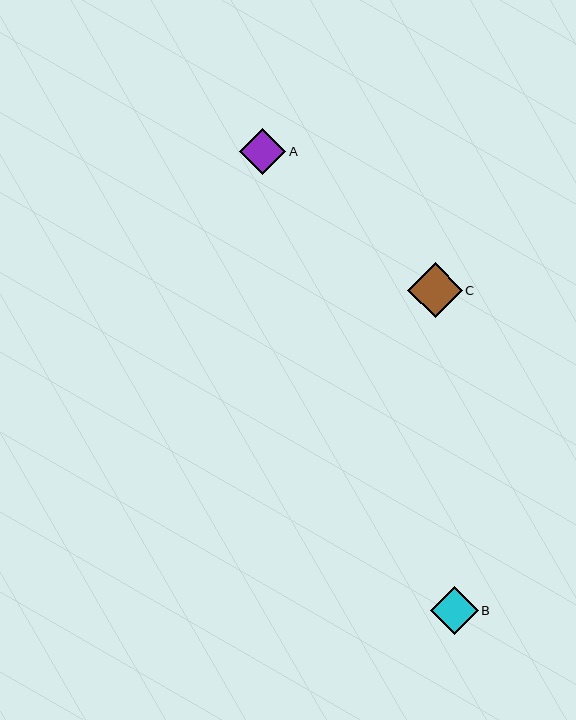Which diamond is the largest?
Diamond C is the largest with a size of approximately 54 pixels.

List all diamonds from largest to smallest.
From largest to smallest: C, B, A.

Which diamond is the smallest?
Diamond A is the smallest with a size of approximately 46 pixels.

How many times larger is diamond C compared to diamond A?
Diamond C is approximately 1.2 times the size of diamond A.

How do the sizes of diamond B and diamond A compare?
Diamond B and diamond A are approximately the same size.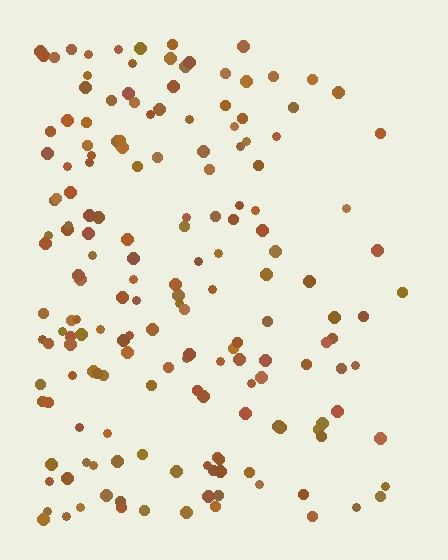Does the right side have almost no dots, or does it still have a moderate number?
Still a moderate number, just noticeably fewer than the left.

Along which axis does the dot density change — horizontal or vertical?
Horizontal.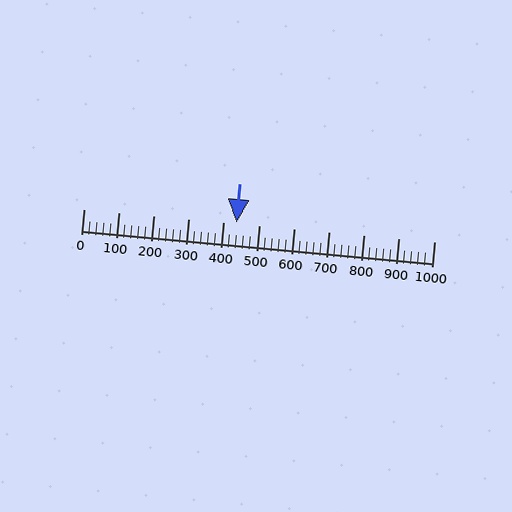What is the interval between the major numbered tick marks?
The major tick marks are spaced 100 units apart.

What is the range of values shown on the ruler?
The ruler shows values from 0 to 1000.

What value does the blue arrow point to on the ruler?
The blue arrow points to approximately 436.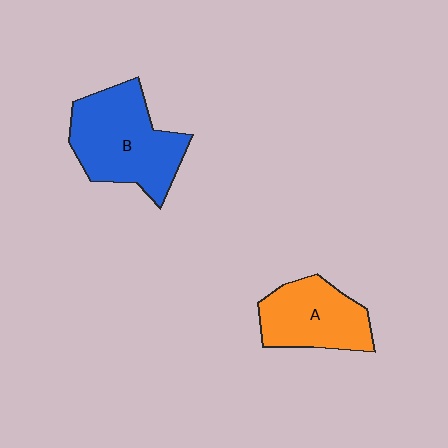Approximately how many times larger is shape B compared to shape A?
Approximately 1.4 times.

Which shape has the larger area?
Shape B (blue).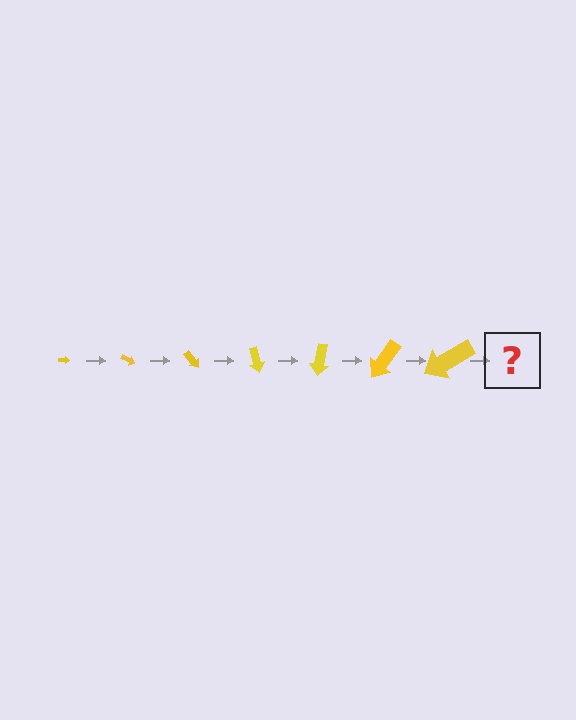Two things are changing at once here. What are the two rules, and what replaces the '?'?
The two rules are that the arrow grows larger each step and it rotates 25 degrees each step. The '?' should be an arrow, larger than the previous one and rotated 175 degrees from the start.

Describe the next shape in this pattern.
It should be an arrow, larger than the previous one and rotated 175 degrees from the start.